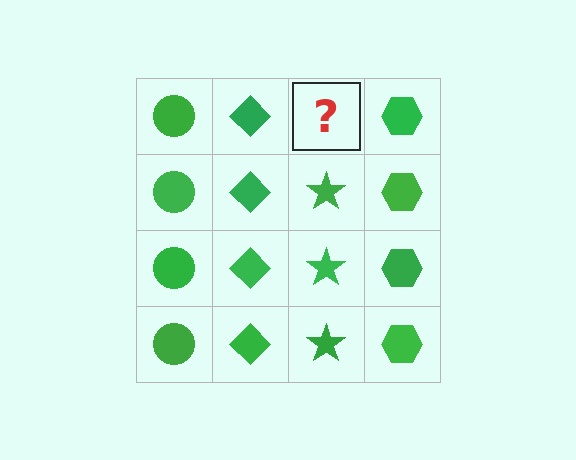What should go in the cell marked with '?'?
The missing cell should contain a green star.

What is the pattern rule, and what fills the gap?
The rule is that each column has a consistent shape. The gap should be filled with a green star.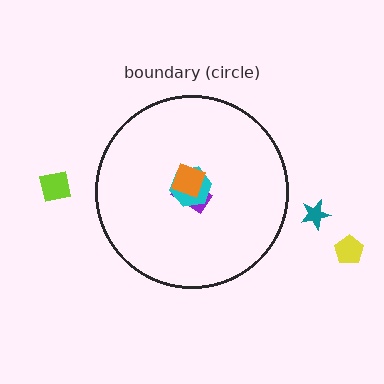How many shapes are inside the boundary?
3 inside, 3 outside.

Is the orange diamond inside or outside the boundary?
Inside.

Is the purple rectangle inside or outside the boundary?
Inside.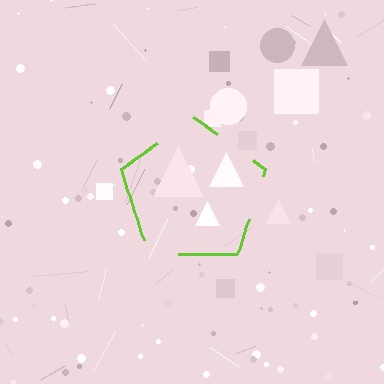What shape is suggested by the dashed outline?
The dashed outline suggests a pentagon.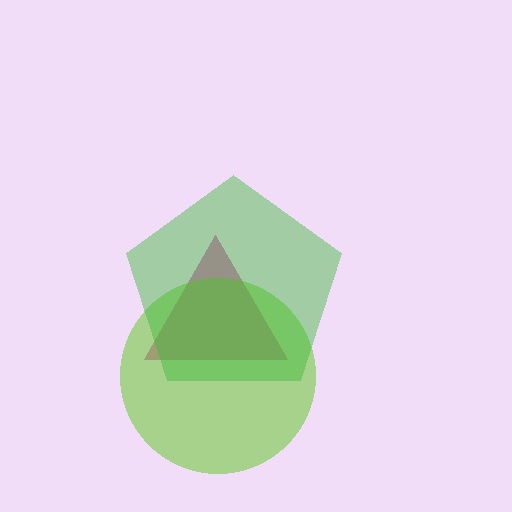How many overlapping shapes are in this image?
There are 3 overlapping shapes in the image.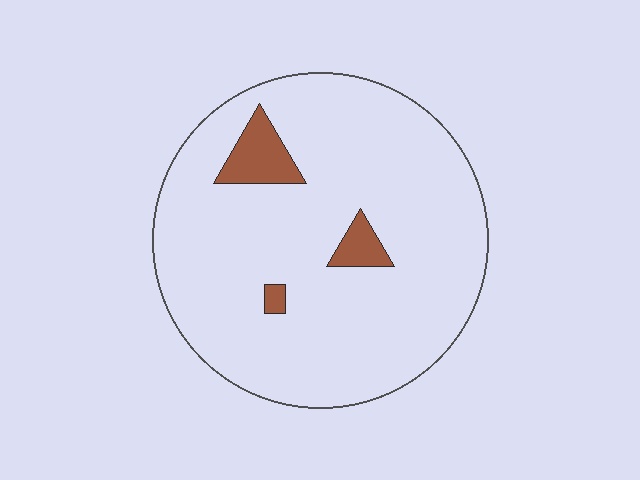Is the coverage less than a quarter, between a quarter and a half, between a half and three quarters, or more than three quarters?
Less than a quarter.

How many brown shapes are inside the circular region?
3.